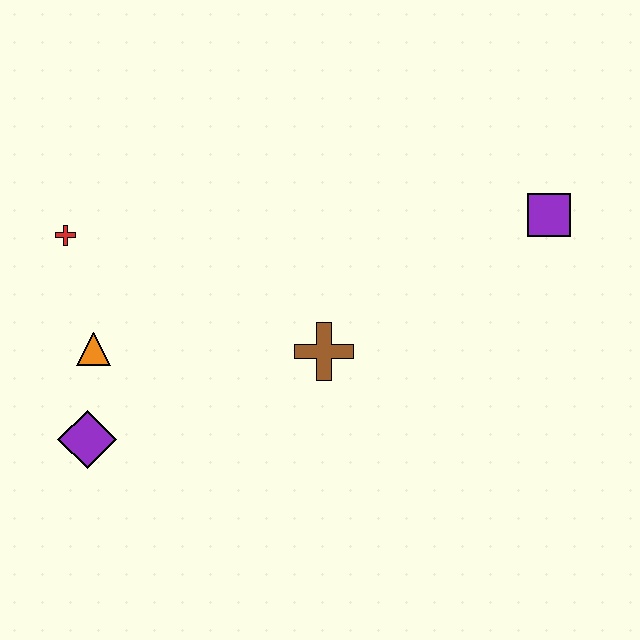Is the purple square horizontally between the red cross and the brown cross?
No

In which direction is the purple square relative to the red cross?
The purple square is to the right of the red cross.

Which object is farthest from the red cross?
The purple square is farthest from the red cross.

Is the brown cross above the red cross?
No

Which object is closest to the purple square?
The brown cross is closest to the purple square.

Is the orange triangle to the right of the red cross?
Yes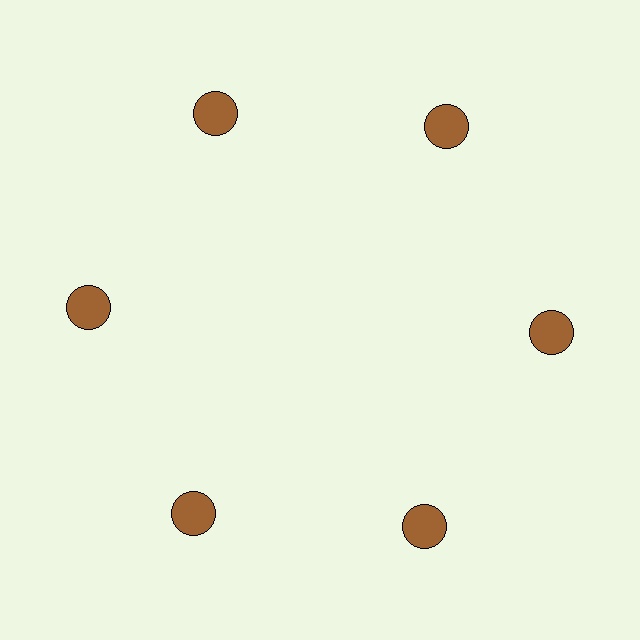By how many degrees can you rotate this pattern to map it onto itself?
The pattern maps onto itself every 60 degrees of rotation.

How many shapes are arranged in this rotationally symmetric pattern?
There are 6 shapes, arranged in 6 groups of 1.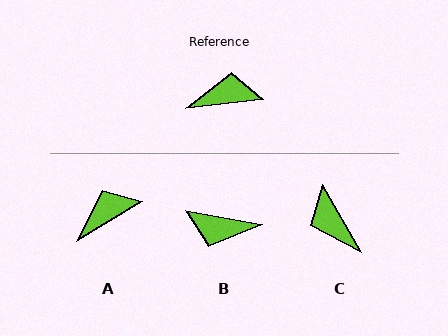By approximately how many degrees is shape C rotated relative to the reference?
Approximately 114 degrees counter-clockwise.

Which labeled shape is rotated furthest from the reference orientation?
B, about 164 degrees away.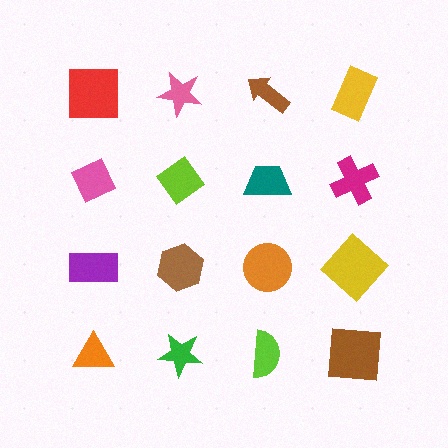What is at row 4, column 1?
An orange triangle.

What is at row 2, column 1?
A pink diamond.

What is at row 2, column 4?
A magenta cross.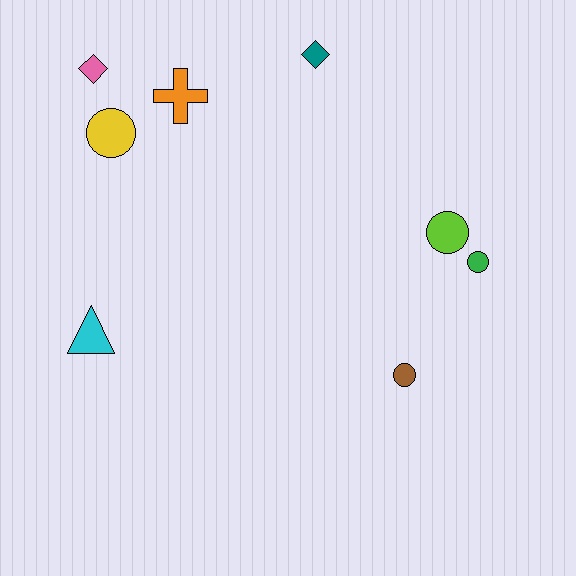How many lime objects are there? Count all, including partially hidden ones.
There is 1 lime object.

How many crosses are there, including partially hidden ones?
There is 1 cross.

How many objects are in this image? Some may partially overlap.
There are 8 objects.